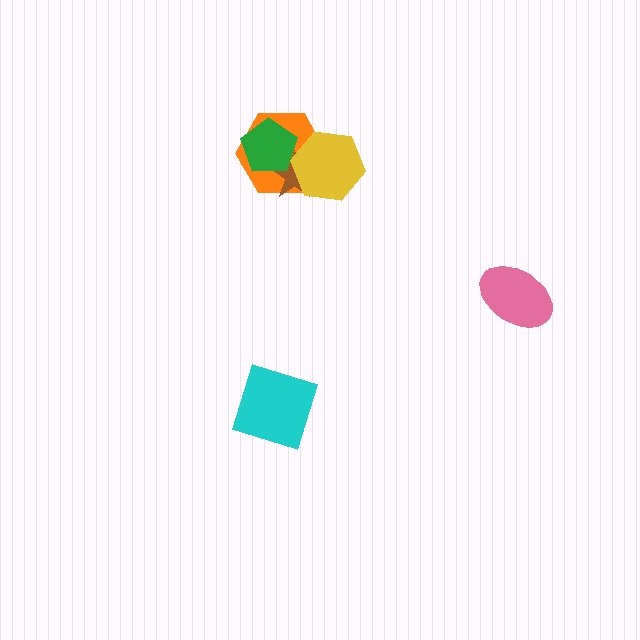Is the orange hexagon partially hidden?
Yes, it is partially covered by another shape.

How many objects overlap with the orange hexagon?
3 objects overlap with the orange hexagon.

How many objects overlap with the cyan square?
0 objects overlap with the cyan square.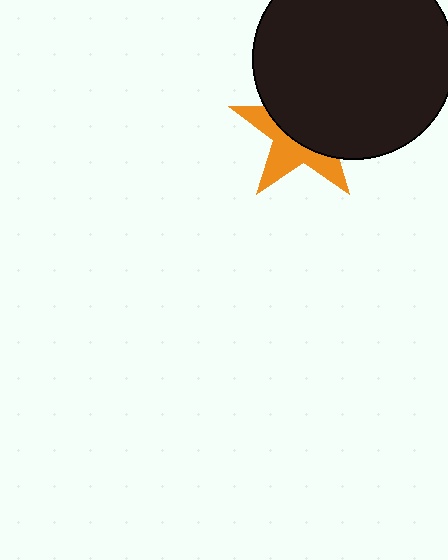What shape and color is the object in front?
The object in front is a black circle.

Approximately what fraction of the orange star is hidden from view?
Roughly 58% of the orange star is hidden behind the black circle.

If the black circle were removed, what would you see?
You would see the complete orange star.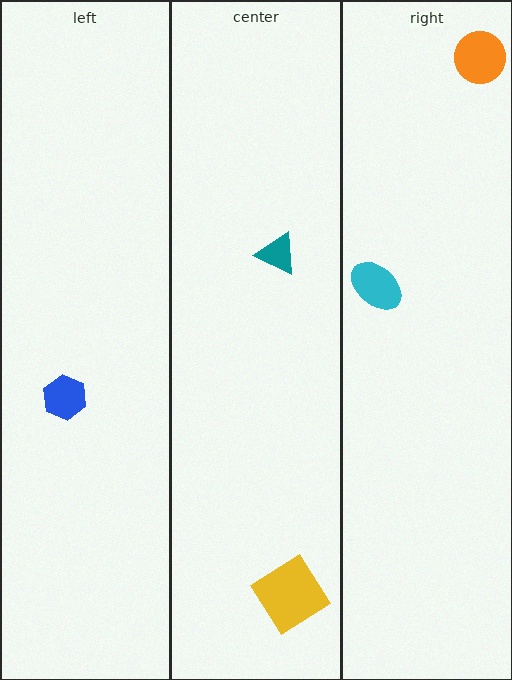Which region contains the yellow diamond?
The center region.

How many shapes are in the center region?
2.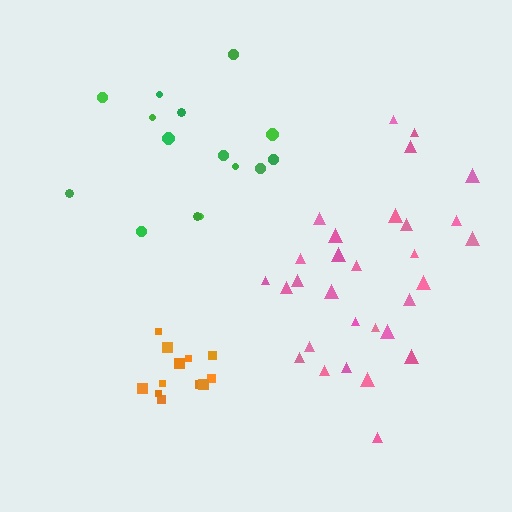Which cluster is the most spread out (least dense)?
Green.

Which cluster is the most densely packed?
Orange.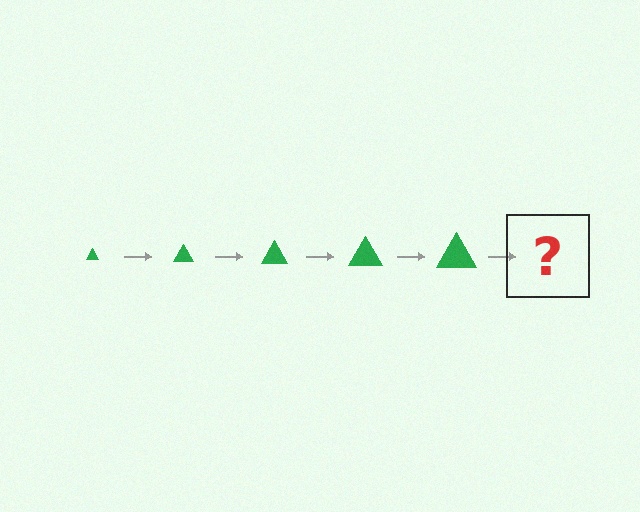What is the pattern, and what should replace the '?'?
The pattern is that the triangle gets progressively larger each step. The '?' should be a green triangle, larger than the previous one.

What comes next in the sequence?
The next element should be a green triangle, larger than the previous one.